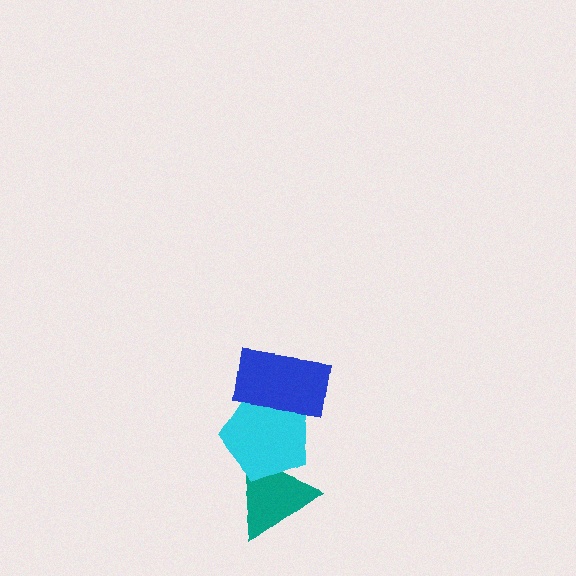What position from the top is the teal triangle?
The teal triangle is 3rd from the top.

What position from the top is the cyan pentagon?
The cyan pentagon is 2nd from the top.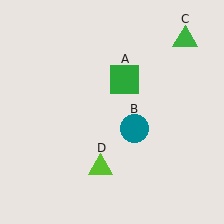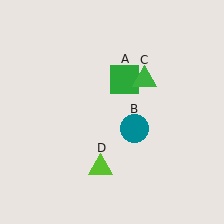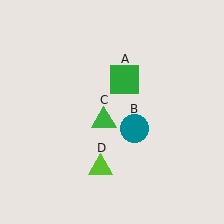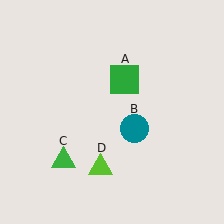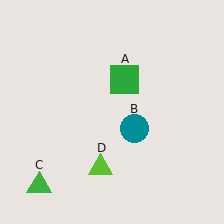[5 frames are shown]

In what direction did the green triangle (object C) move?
The green triangle (object C) moved down and to the left.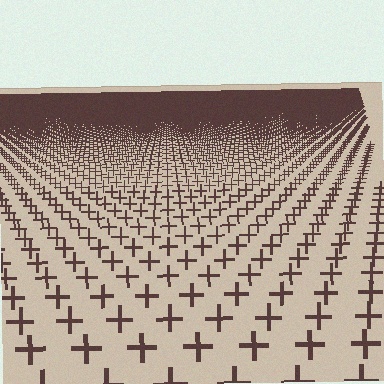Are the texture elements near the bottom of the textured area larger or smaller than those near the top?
Larger. Near the bottom, elements are closer to the viewer and appear at a bigger on-screen size.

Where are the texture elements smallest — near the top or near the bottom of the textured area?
Near the top.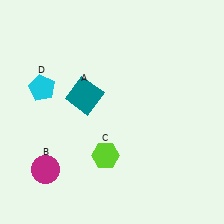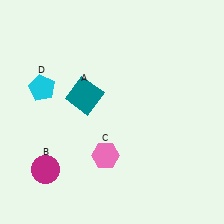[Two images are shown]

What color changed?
The hexagon (C) changed from lime in Image 1 to pink in Image 2.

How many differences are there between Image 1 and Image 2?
There is 1 difference between the two images.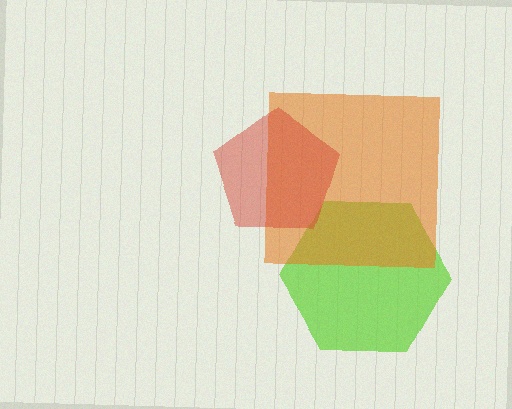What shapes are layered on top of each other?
The layered shapes are: a lime hexagon, an orange square, a red pentagon.